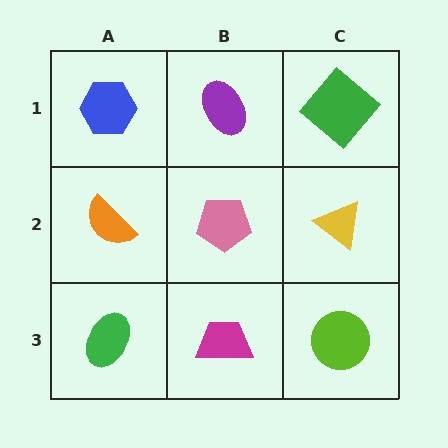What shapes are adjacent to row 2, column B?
A purple ellipse (row 1, column B), a magenta trapezoid (row 3, column B), an orange semicircle (row 2, column A), a yellow triangle (row 2, column C).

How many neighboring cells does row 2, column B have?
4.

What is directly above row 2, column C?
A green diamond.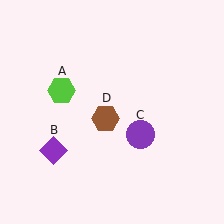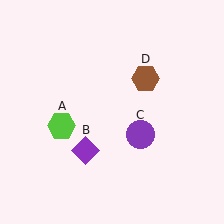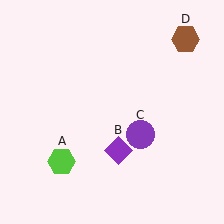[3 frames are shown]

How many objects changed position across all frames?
3 objects changed position: lime hexagon (object A), purple diamond (object B), brown hexagon (object D).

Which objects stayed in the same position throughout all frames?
Purple circle (object C) remained stationary.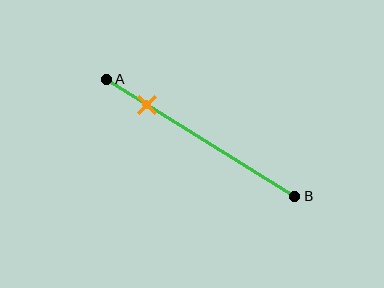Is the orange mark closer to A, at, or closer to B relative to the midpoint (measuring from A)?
The orange mark is closer to point A than the midpoint of segment AB.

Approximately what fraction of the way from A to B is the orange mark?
The orange mark is approximately 20% of the way from A to B.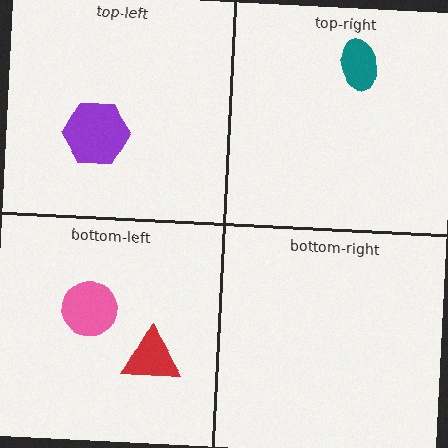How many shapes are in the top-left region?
1.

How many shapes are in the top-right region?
1.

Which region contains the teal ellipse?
The top-right region.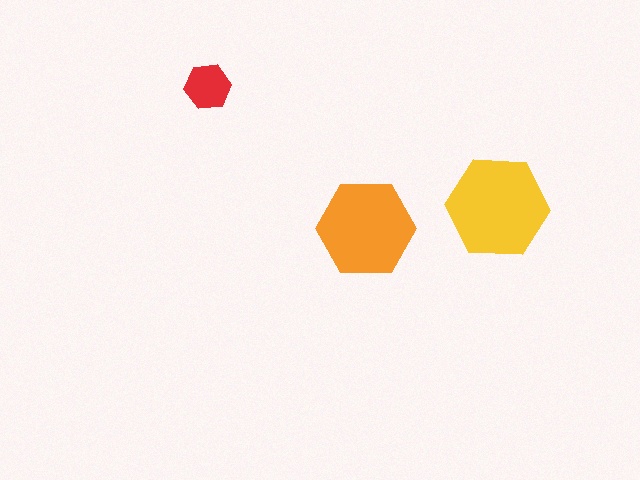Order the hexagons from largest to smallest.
the yellow one, the orange one, the red one.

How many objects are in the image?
There are 3 objects in the image.